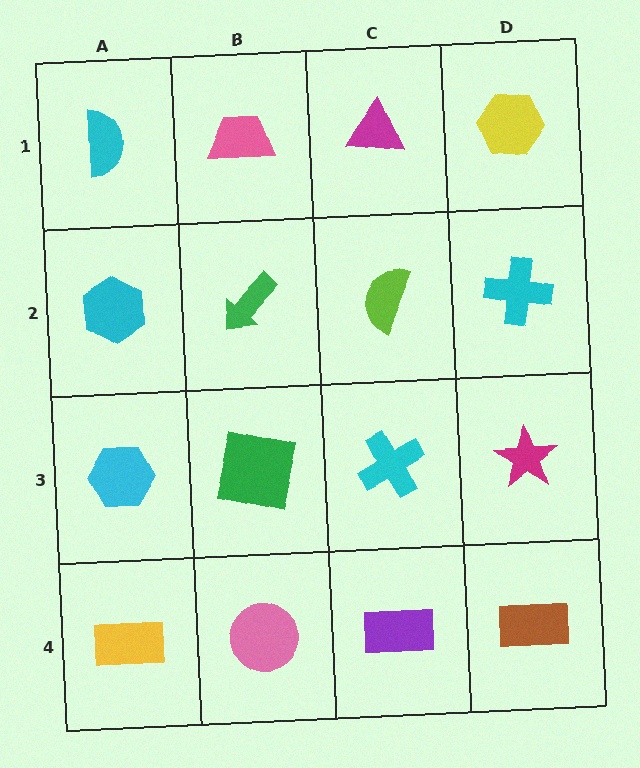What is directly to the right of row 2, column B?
A lime semicircle.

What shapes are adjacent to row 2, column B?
A pink trapezoid (row 1, column B), a green square (row 3, column B), a cyan hexagon (row 2, column A), a lime semicircle (row 2, column C).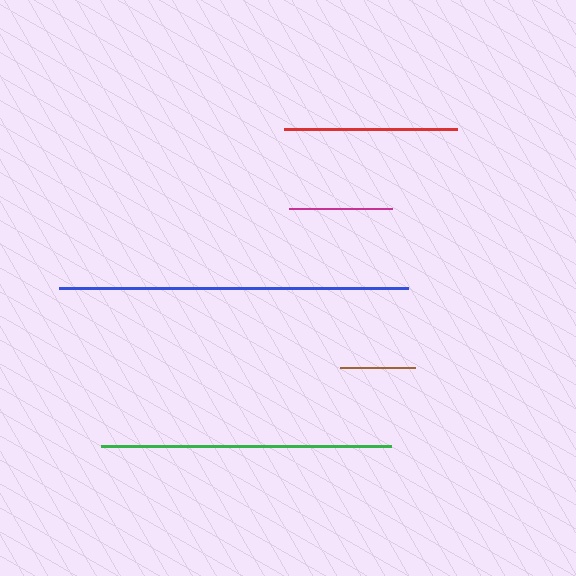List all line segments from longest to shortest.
From longest to shortest: blue, green, red, magenta, brown.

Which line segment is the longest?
The blue line is the longest at approximately 349 pixels.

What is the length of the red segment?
The red segment is approximately 173 pixels long.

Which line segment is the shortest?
The brown line is the shortest at approximately 75 pixels.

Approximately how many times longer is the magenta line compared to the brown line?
The magenta line is approximately 1.4 times the length of the brown line.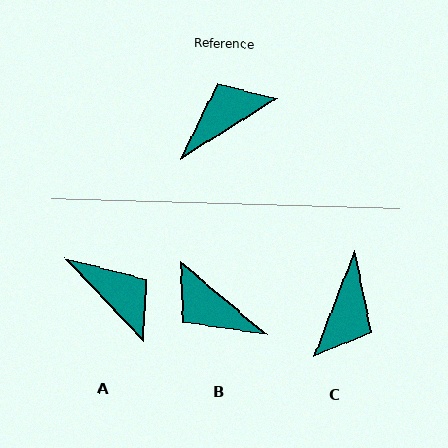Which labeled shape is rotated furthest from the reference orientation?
C, about 143 degrees away.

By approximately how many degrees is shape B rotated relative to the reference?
Approximately 107 degrees counter-clockwise.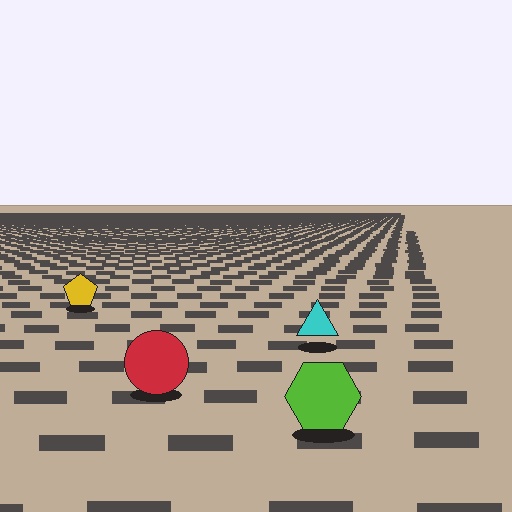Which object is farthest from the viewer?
The yellow pentagon is farthest from the viewer. It appears smaller and the ground texture around it is denser.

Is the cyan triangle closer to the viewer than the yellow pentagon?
Yes. The cyan triangle is closer — you can tell from the texture gradient: the ground texture is coarser near it.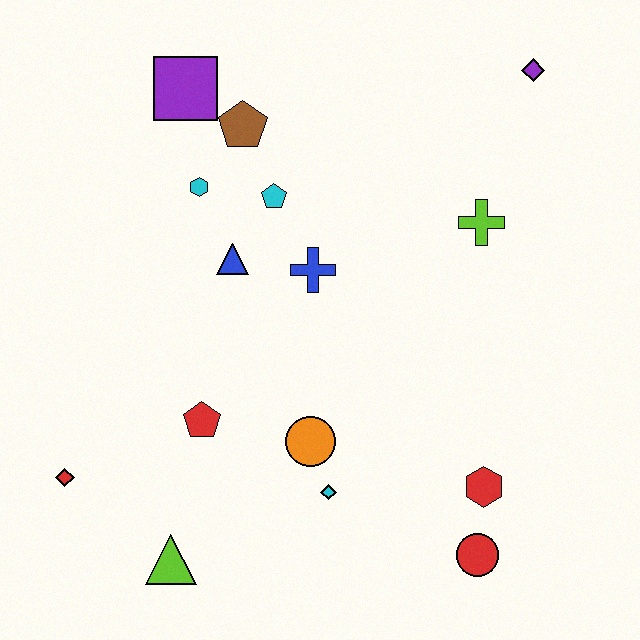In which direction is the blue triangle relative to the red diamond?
The blue triangle is above the red diamond.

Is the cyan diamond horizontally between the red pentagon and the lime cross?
Yes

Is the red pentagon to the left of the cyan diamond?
Yes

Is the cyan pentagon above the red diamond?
Yes